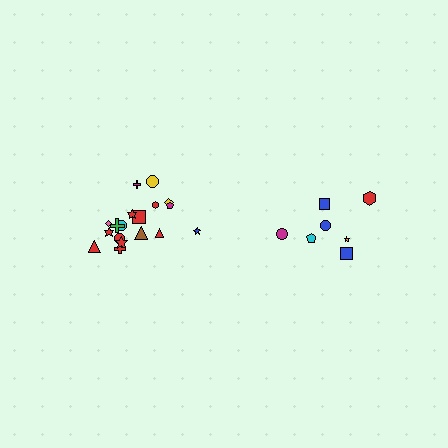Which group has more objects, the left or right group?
The left group.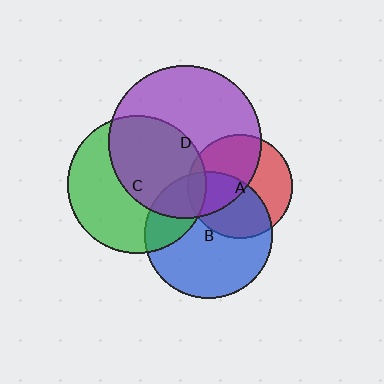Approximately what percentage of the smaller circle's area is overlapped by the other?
Approximately 25%.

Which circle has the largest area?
Circle D (purple).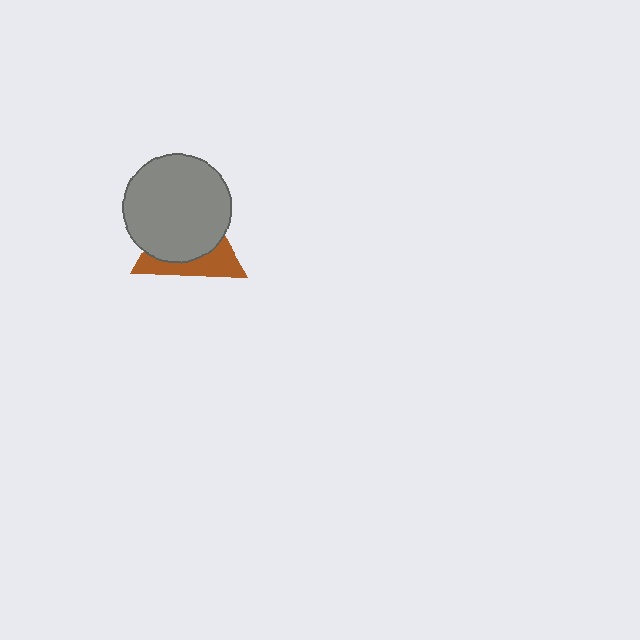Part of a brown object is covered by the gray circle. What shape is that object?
It is a triangle.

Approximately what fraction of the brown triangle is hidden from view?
Roughly 64% of the brown triangle is hidden behind the gray circle.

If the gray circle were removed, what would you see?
You would see the complete brown triangle.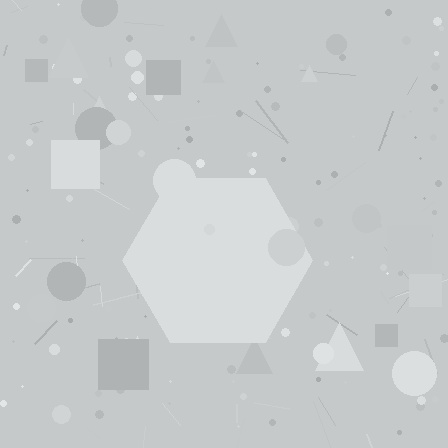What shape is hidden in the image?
A hexagon is hidden in the image.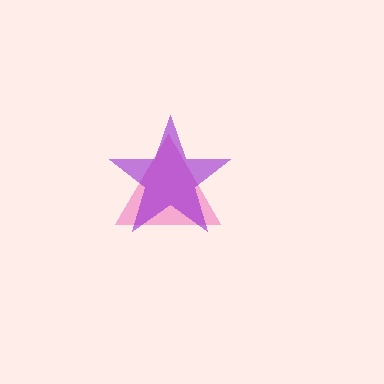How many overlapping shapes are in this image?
There are 2 overlapping shapes in the image.